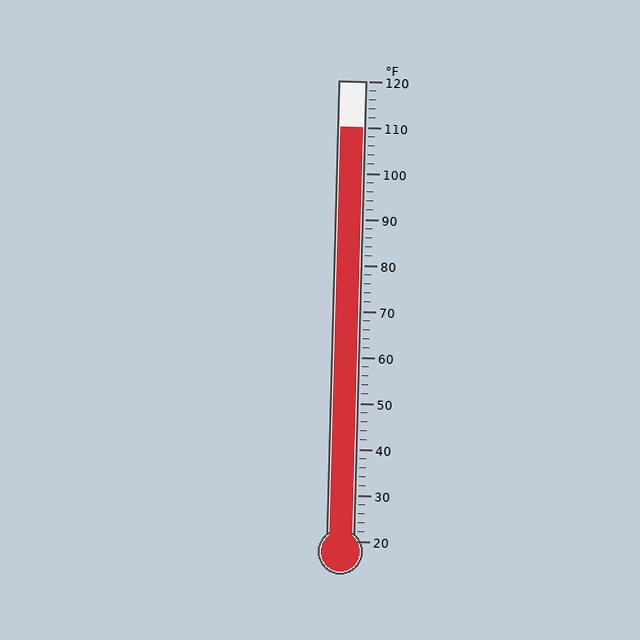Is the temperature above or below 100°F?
The temperature is above 100°F.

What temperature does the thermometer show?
The thermometer shows approximately 110°F.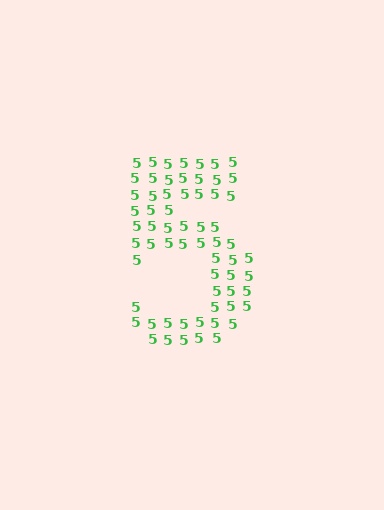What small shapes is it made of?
It is made of small digit 5's.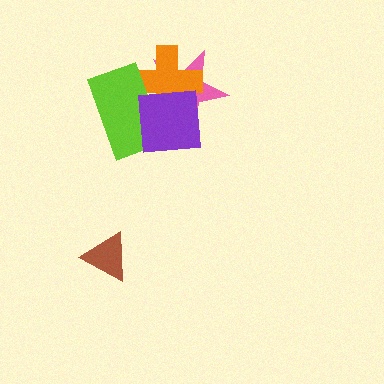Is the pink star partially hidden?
Yes, it is partially covered by another shape.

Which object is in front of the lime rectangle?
The purple square is in front of the lime rectangle.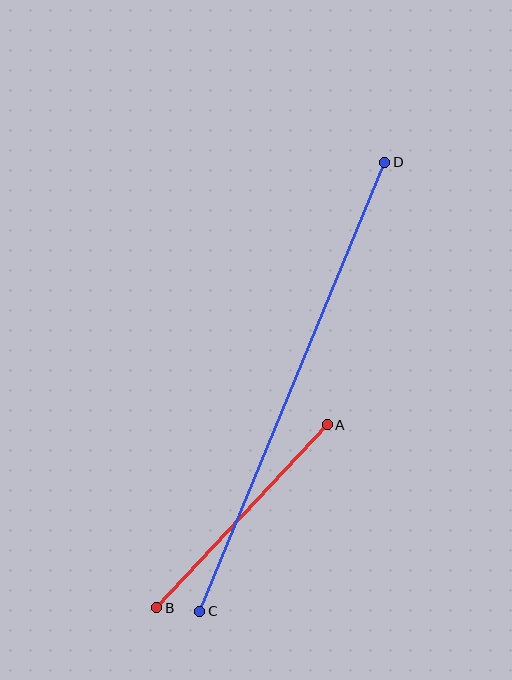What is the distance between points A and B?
The distance is approximately 250 pixels.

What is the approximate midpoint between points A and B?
The midpoint is at approximately (242, 516) pixels.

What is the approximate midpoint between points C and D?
The midpoint is at approximately (292, 387) pixels.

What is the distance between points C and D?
The distance is approximately 486 pixels.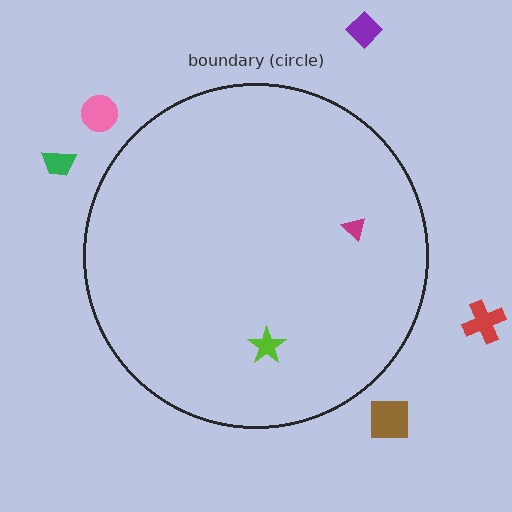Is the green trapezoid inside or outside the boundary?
Outside.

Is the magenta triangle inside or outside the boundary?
Inside.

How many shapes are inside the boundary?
2 inside, 5 outside.